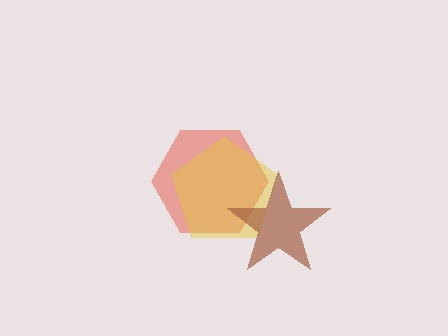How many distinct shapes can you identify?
There are 3 distinct shapes: a red hexagon, a yellow pentagon, a brown star.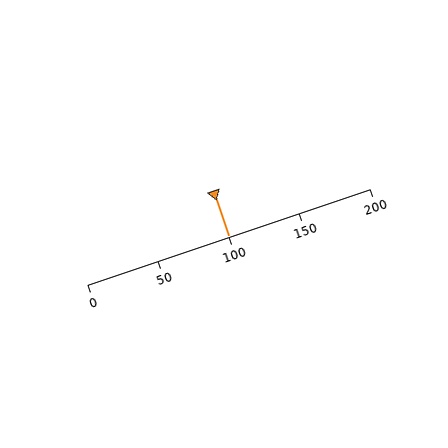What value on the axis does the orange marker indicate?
The marker indicates approximately 100.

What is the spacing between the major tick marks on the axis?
The major ticks are spaced 50 apart.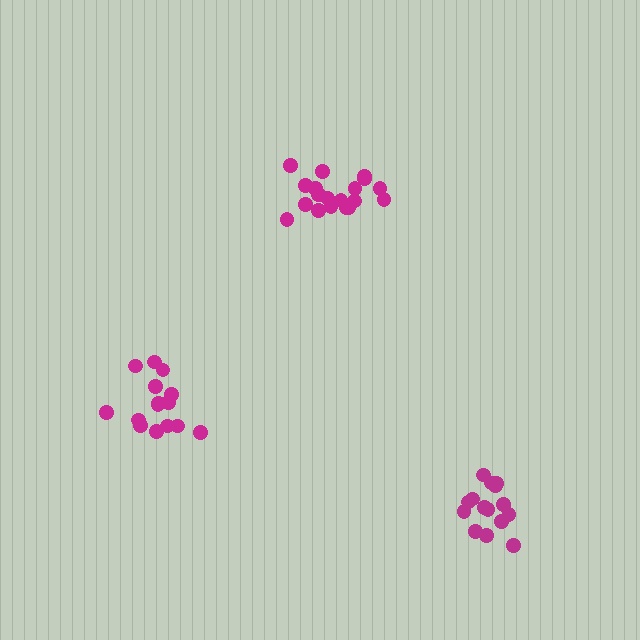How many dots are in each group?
Group 1: 15 dots, Group 2: 19 dots, Group 3: 15 dots (49 total).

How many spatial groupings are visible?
There are 3 spatial groupings.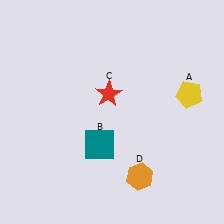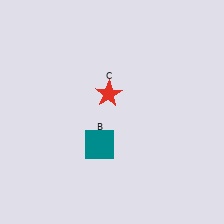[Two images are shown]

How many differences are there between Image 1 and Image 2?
There are 2 differences between the two images.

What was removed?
The orange hexagon (D), the yellow pentagon (A) were removed in Image 2.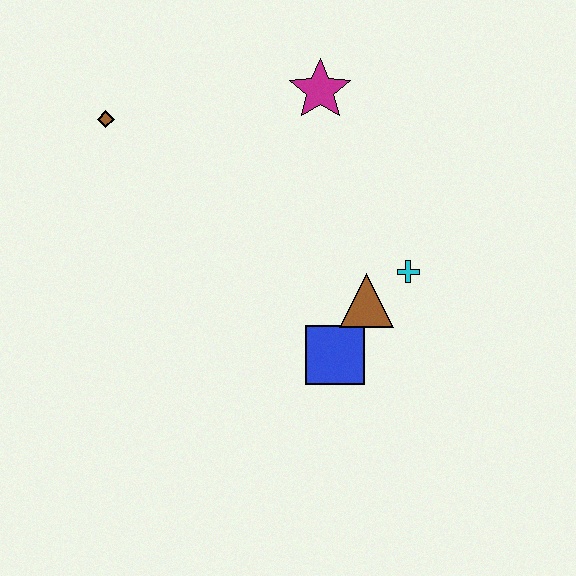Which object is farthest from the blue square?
The brown diamond is farthest from the blue square.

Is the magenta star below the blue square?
No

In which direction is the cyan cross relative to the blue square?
The cyan cross is above the blue square.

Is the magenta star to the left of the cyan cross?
Yes